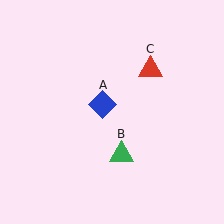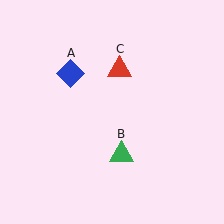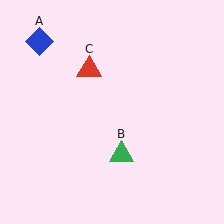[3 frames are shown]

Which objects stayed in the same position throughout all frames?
Green triangle (object B) remained stationary.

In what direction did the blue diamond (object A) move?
The blue diamond (object A) moved up and to the left.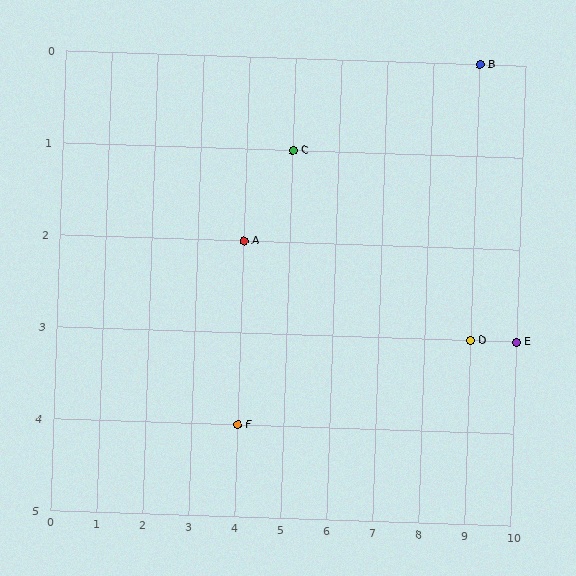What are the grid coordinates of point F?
Point F is at grid coordinates (4, 4).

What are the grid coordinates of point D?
Point D is at grid coordinates (9, 3).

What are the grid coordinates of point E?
Point E is at grid coordinates (10, 3).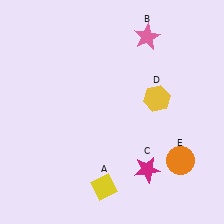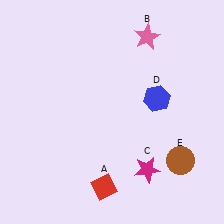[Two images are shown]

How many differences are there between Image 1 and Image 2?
There are 3 differences between the two images.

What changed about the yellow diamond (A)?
In Image 1, A is yellow. In Image 2, it changed to red.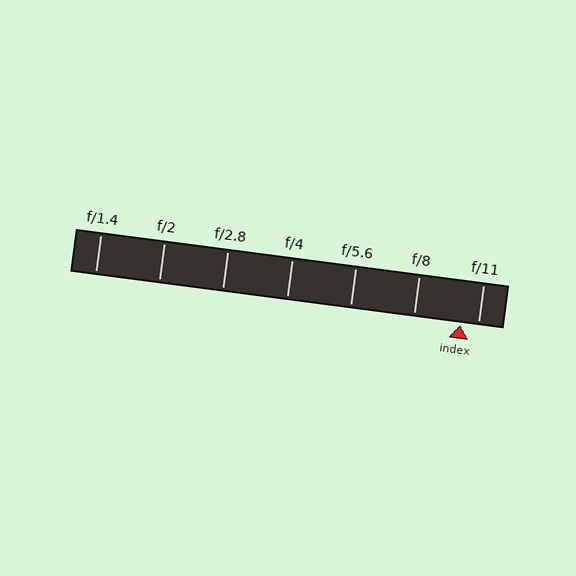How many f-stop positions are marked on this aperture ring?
There are 7 f-stop positions marked.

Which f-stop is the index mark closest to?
The index mark is closest to f/11.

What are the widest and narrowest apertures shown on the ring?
The widest aperture shown is f/1.4 and the narrowest is f/11.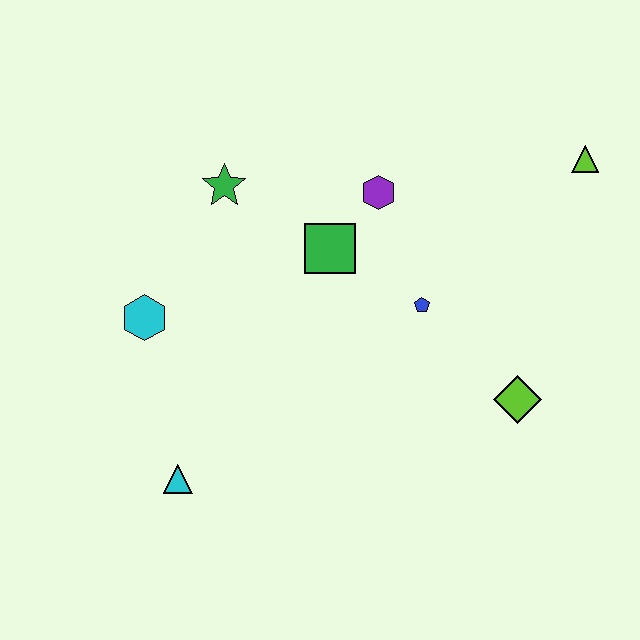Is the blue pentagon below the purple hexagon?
Yes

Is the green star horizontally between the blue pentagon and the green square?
No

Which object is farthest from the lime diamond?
The cyan hexagon is farthest from the lime diamond.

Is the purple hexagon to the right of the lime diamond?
No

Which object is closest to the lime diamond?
The blue pentagon is closest to the lime diamond.